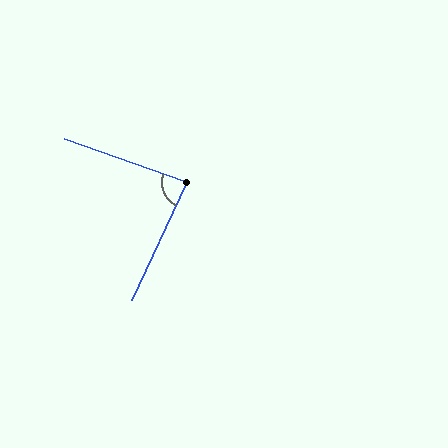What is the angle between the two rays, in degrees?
Approximately 84 degrees.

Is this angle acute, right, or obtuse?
It is acute.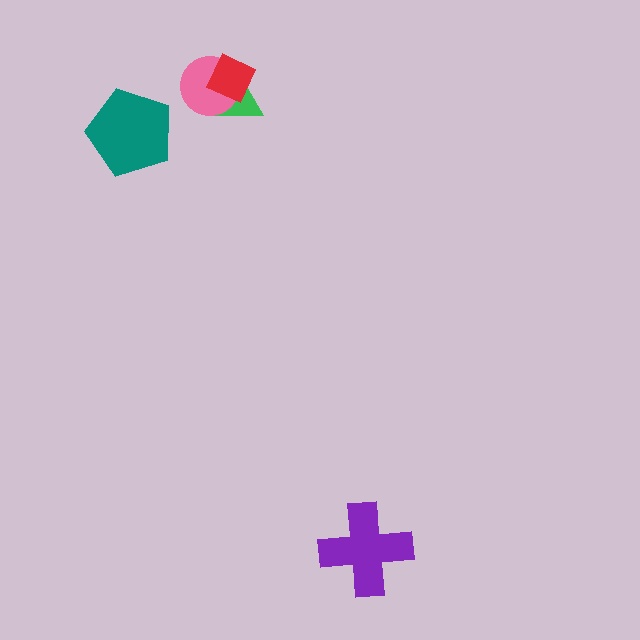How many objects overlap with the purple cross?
0 objects overlap with the purple cross.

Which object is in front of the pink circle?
The red diamond is in front of the pink circle.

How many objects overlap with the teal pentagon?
0 objects overlap with the teal pentagon.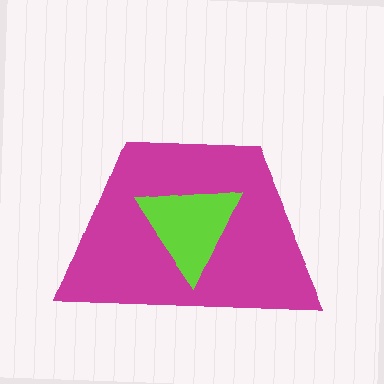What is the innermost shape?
The lime triangle.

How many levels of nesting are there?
2.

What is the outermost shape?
The magenta trapezoid.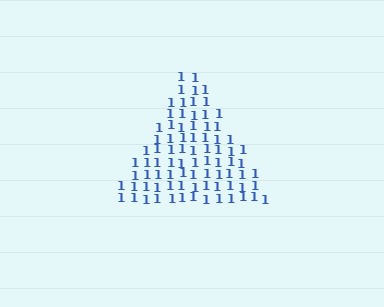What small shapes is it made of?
It is made of small digit 1's.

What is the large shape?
The large shape is a triangle.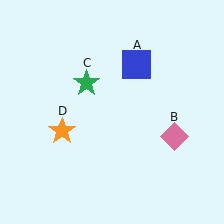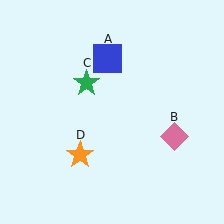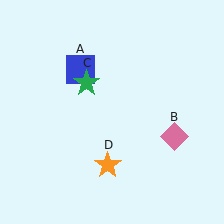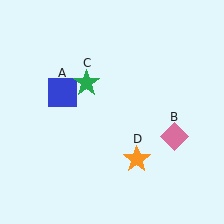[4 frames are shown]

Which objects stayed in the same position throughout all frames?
Pink diamond (object B) and green star (object C) remained stationary.